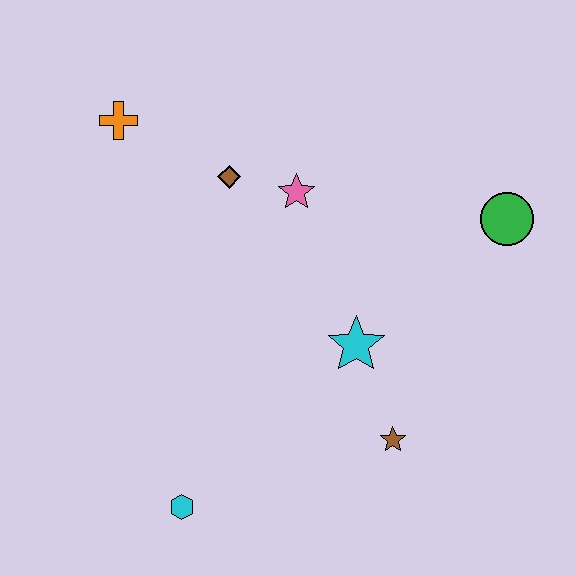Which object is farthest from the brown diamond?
The cyan hexagon is farthest from the brown diamond.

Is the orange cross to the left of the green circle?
Yes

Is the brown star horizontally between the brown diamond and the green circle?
Yes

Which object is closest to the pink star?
The brown diamond is closest to the pink star.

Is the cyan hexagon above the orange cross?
No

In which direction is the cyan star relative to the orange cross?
The cyan star is to the right of the orange cross.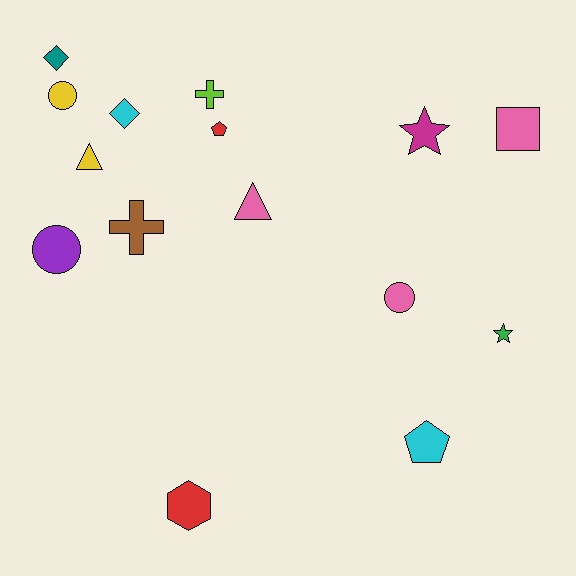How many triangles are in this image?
There are 2 triangles.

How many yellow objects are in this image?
There are 2 yellow objects.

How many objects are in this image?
There are 15 objects.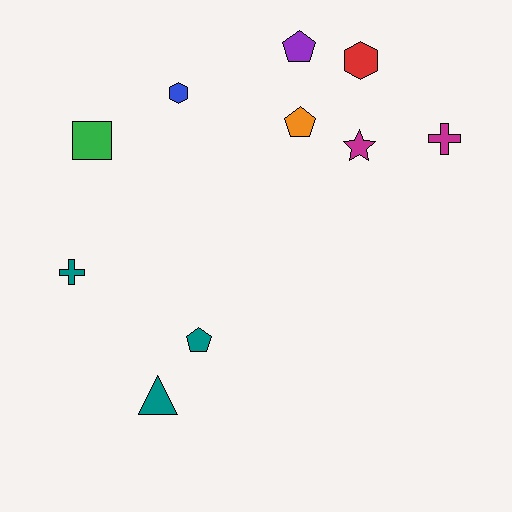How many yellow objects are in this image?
There are no yellow objects.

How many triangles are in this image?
There is 1 triangle.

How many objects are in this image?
There are 10 objects.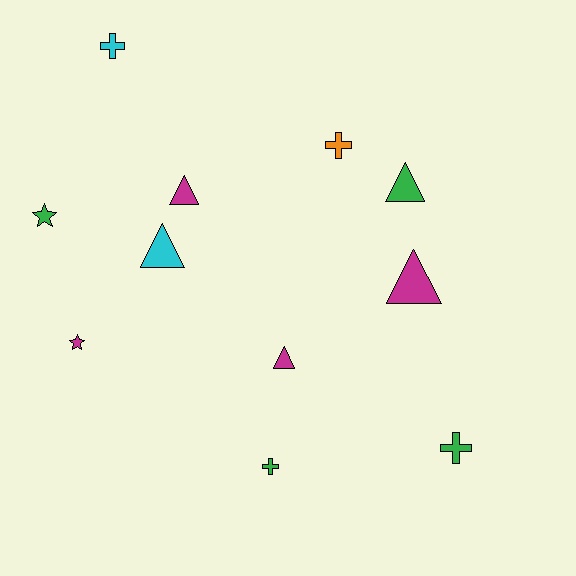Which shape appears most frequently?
Triangle, with 5 objects.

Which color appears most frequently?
Magenta, with 4 objects.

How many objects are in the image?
There are 11 objects.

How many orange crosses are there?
There is 1 orange cross.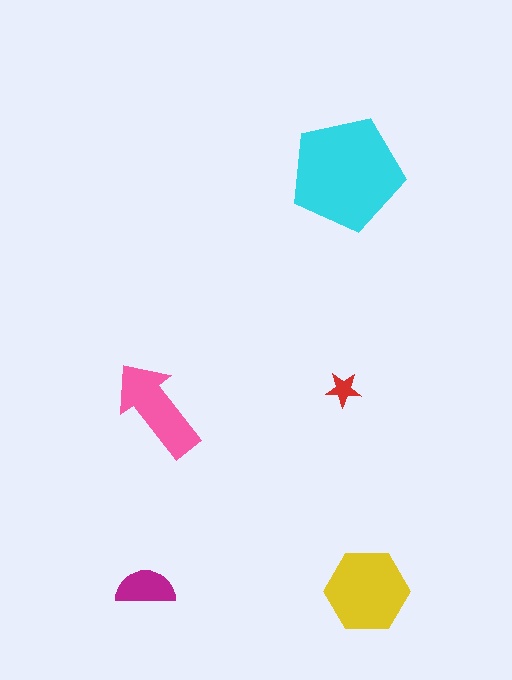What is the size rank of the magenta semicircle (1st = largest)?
4th.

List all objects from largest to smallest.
The cyan pentagon, the yellow hexagon, the pink arrow, the magenta semicircle, the red star.